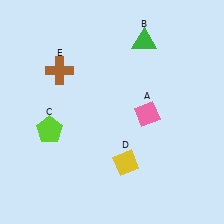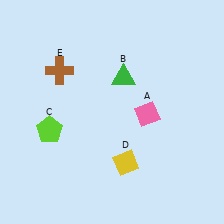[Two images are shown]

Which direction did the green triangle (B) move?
The green triangle (B) moved down.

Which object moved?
The green triangle (B) moved down.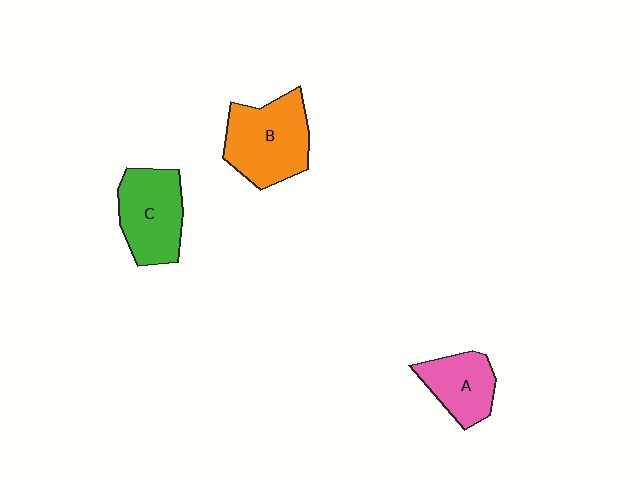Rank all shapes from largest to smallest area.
From largest to smallest: B (orange), C (green), A (pink).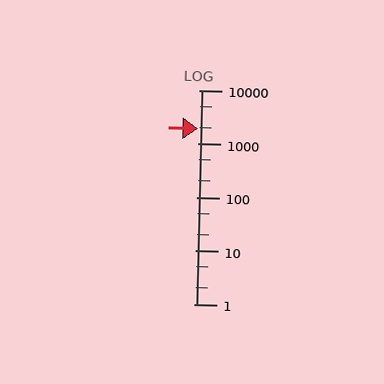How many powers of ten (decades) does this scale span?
The scale spans 4 decades, from 1 to 10000.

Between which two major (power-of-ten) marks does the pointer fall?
The pointer is between 1000 and 10000.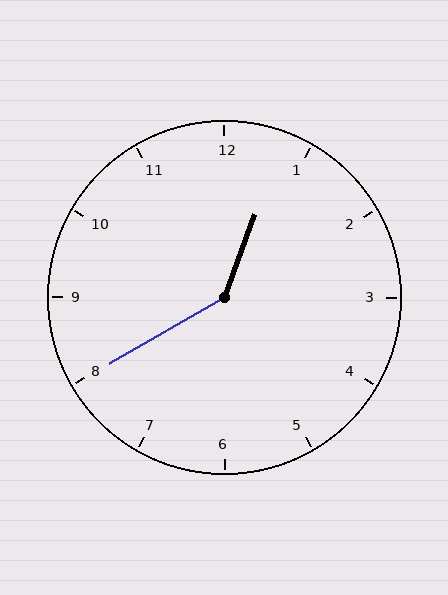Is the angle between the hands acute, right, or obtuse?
It is obtuse.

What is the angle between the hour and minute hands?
Approximately 140 degrees.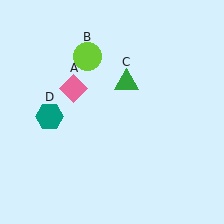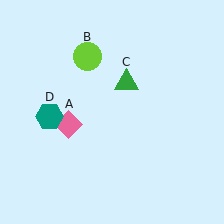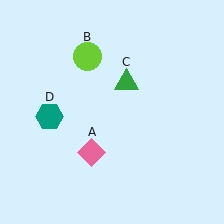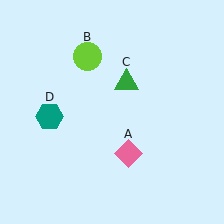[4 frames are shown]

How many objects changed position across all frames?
1 object changed position: pink diamond (object A).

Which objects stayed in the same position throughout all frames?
Lime circle (object B) and green triangle (object C) and teal hexagon (object D) remained stationary.